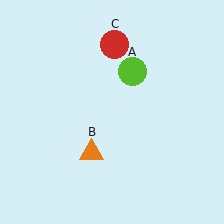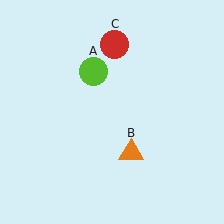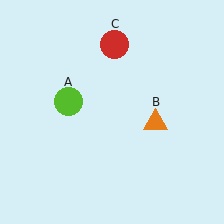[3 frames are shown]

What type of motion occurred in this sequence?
The lime circle (object A), orange triangle (object B) rotated counterclockwise around the center of the scene.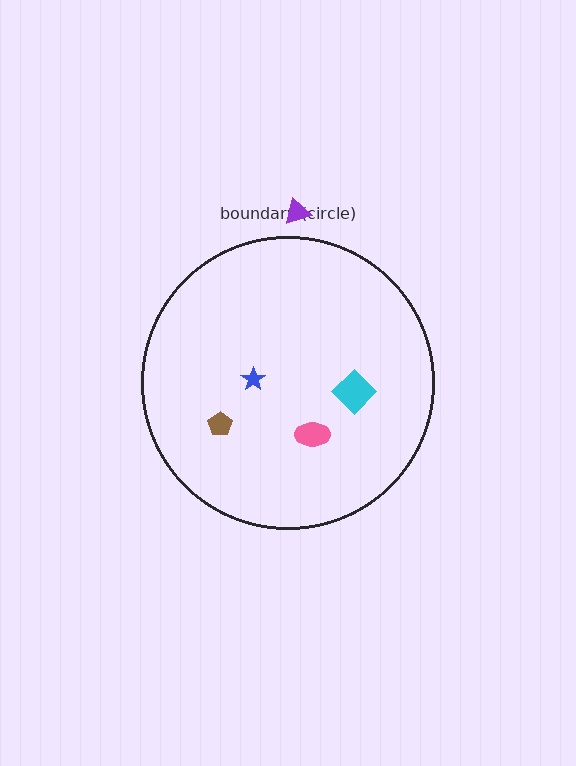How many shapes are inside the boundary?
4 inside, 1 outside.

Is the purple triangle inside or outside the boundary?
Outside.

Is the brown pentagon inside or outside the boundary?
Inside.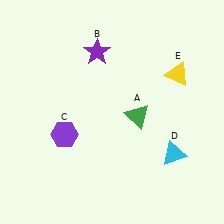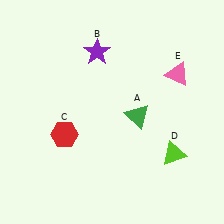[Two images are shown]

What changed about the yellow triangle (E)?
In Image 1, E is yellow. In Image 2, it changed to pink.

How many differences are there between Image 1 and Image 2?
There are 3 differences between the two images.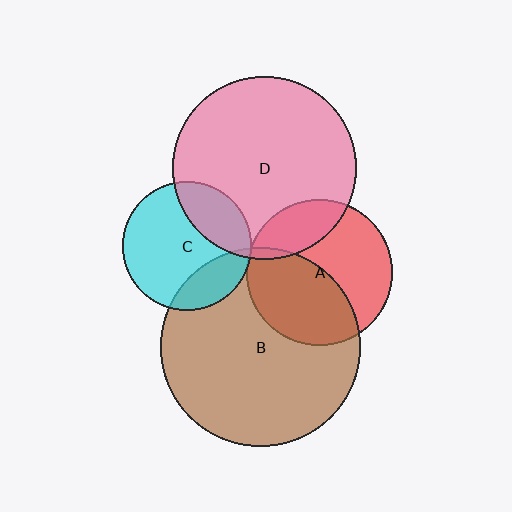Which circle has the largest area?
Circle B (brown).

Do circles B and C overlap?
Yes.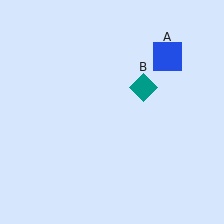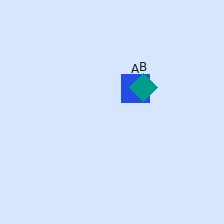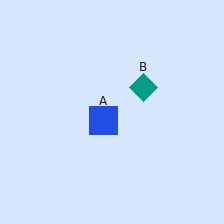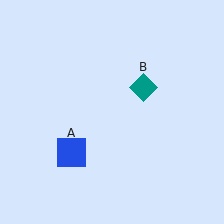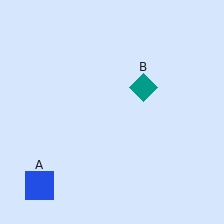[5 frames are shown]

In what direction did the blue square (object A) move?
The blue square (object A) moved down and to the left.